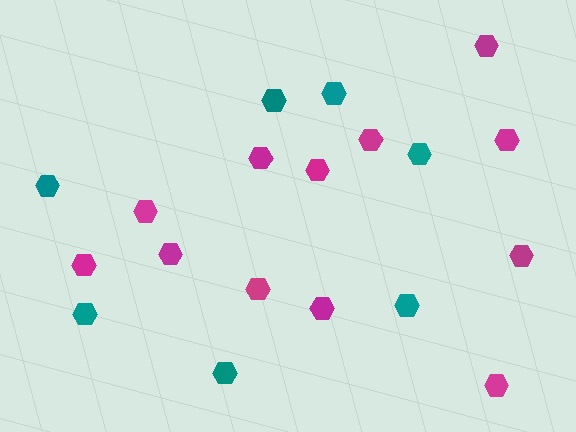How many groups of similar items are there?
There are 2 groups: one group of magenta hexagons (12) and one group of teal hexagons (7).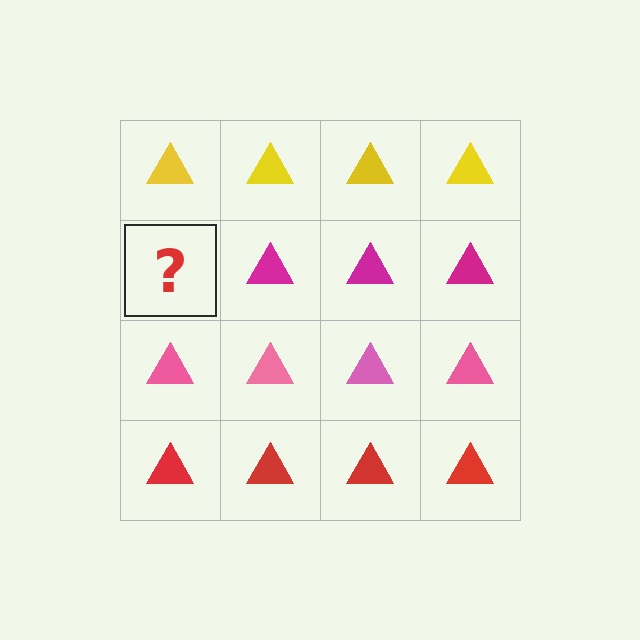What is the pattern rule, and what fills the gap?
The rule is that each row has a consistent color. The gap should be filled with a magenta triangle.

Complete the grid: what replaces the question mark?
The question mark should be replaced with a magenta triangle.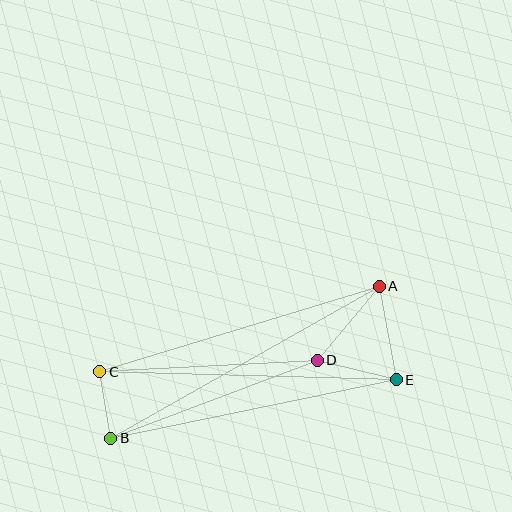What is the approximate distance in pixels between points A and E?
The distance between A and E is approximately 95 pixels.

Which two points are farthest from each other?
Points A and B are farthest from each other.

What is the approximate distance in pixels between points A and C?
The distance between A and C is approximately 293 pixels.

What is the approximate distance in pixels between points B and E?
The distance between B and E is approximately 292 pixels.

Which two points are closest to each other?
Points B and C are closest to each other.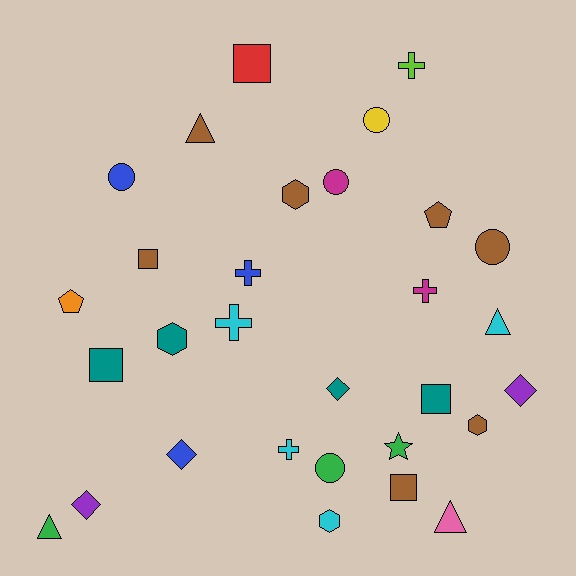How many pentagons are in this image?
There are 2 pentagons.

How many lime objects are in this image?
There is 1 lime object.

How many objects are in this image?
There are 30 objects.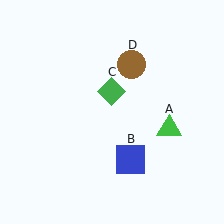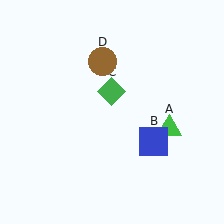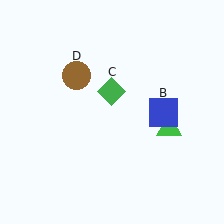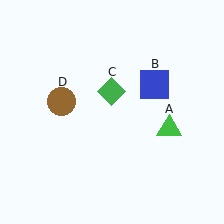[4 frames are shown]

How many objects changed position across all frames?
2 objects changed position: blue square (object B), brown circle (object D).